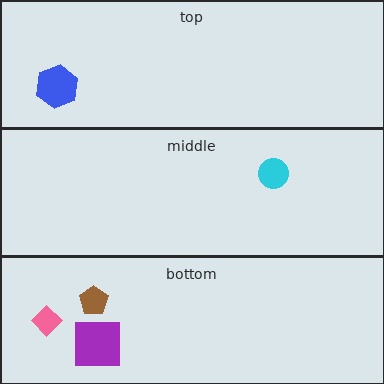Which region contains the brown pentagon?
The bottom region.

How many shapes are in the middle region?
1.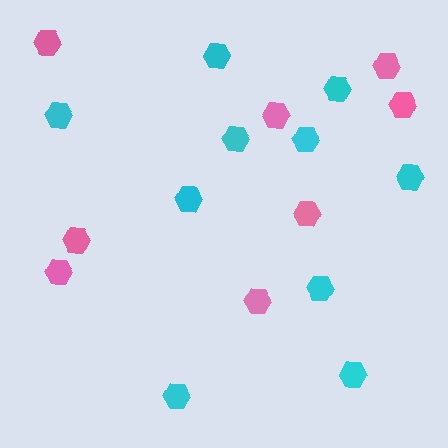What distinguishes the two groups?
There are 2 groups: one group of cyan hexagons (10) and one group of pink hexagons (8).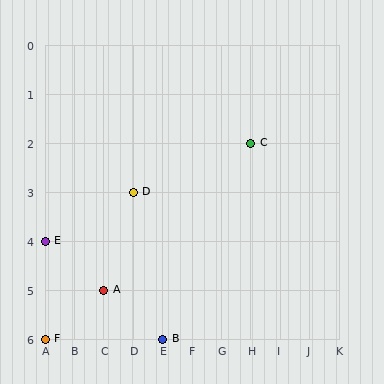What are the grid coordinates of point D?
Point D is at grid coordinates (D, 3).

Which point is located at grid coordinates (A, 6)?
Point F is at (A, 6).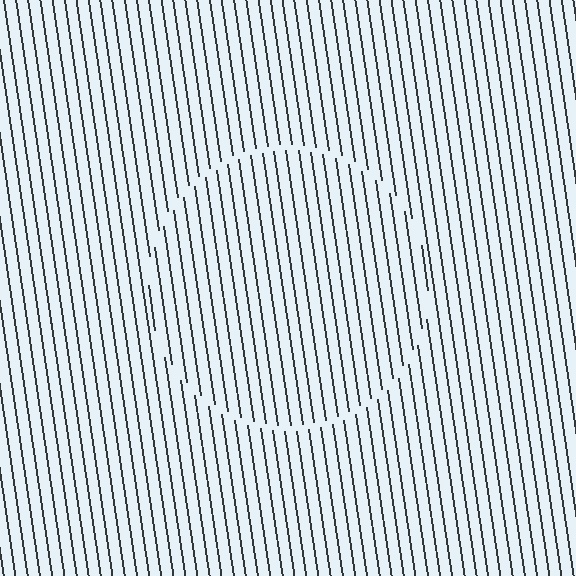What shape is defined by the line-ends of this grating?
An illusory circle. The interior of the shape contains the same grating, shifted by half a period — the contour is defined by the phase discontinuity where line-ends from the inner and outer gratings abut.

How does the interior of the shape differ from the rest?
The interior of the shape contains the same grating, shifted by half a period — the contour is defined by the phase discontinuity where line-ends from the inner and outer gratings abut.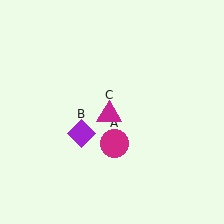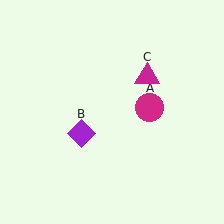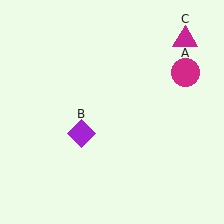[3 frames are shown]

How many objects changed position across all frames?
2 objects changed position: magenta circle (object A), magenta triangle (object C).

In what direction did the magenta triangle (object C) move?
The magenta triangle (object C) moved up and to the right.